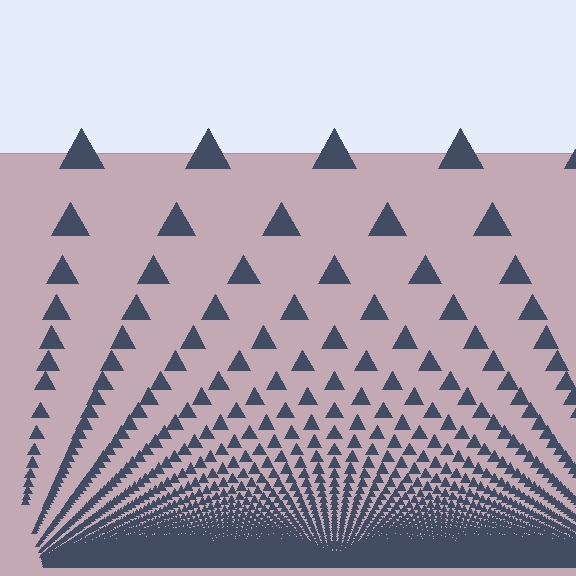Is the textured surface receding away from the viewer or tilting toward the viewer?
The surface appears to tilt toward the viewer. Texture elements get larger and sparser toward the top.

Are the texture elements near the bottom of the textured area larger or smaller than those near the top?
Smaller. The gradient is inverted — elements near the bottom are smaller and denser.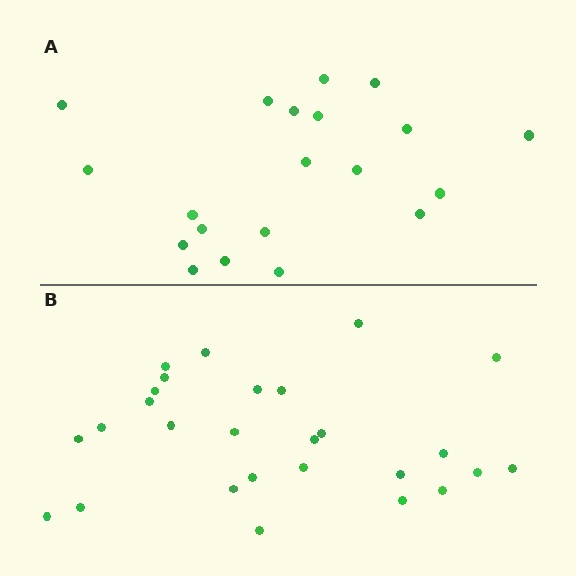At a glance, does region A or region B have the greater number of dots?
Region B (the bottom region) has more dots.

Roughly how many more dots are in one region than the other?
Region B has roughly 8 or so more dots than region A.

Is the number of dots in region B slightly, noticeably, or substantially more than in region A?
Region B has noticeably more, but not dramatically so. The ratio is roughly 1.4 to 1.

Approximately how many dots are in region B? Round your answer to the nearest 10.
About 30 dots. (The exact count is 27, which rounds to 30.)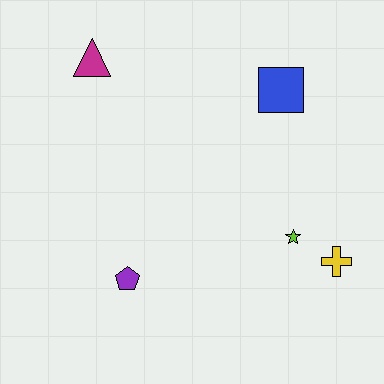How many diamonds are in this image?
There are no diamonds.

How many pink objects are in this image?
There are no pink objects.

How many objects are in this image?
There are 5 objects.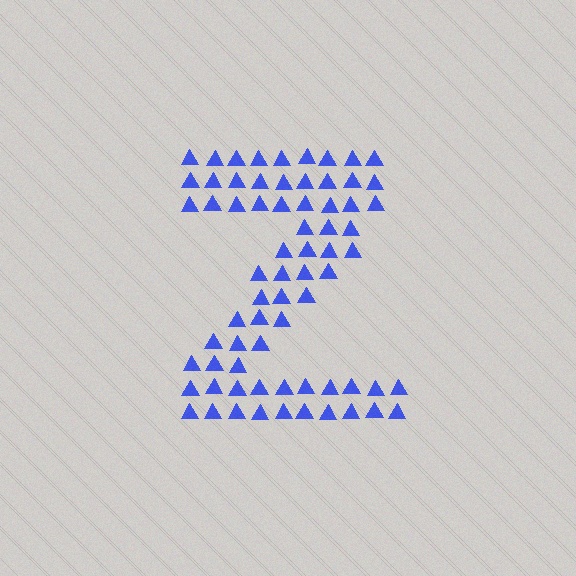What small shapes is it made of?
It is made of small triangles.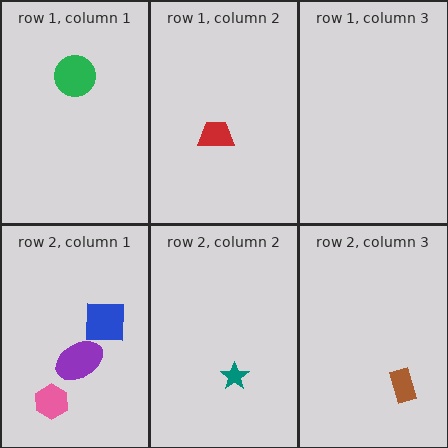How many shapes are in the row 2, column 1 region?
3.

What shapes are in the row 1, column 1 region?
The green circle.